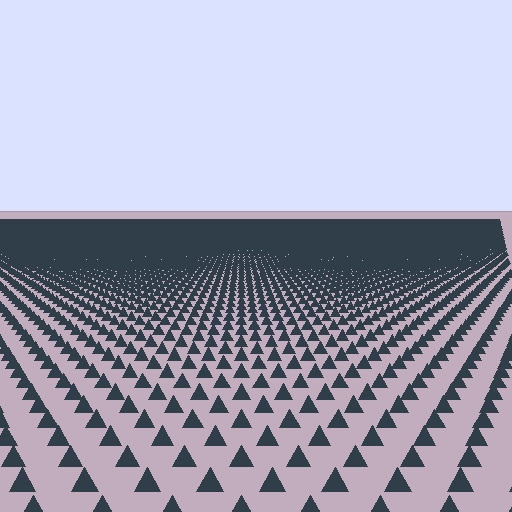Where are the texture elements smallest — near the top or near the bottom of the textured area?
Near the top.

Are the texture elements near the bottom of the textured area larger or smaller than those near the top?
Larger. Near the bottom, elements are closer to the viewer and appear at a bigger on-screen size.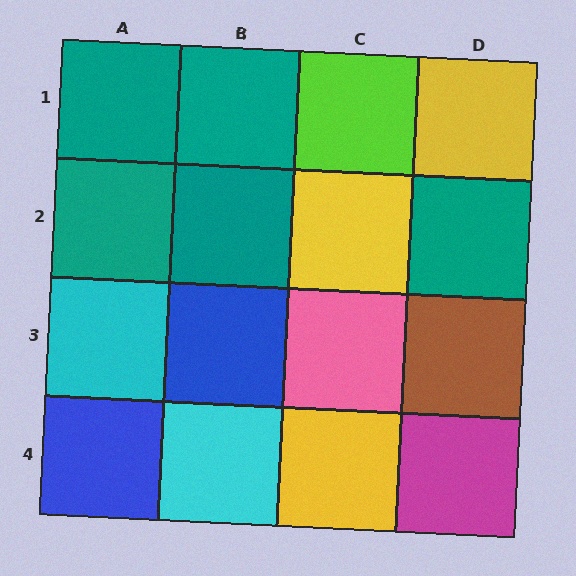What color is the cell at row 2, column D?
Teal.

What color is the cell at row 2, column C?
Yellow.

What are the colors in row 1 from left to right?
Teal, teal, lime, yellow.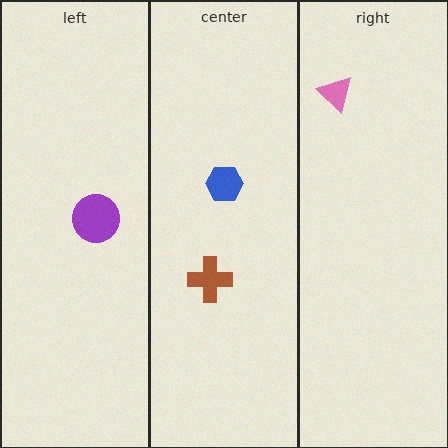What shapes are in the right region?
The pink triangle.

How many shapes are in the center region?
2.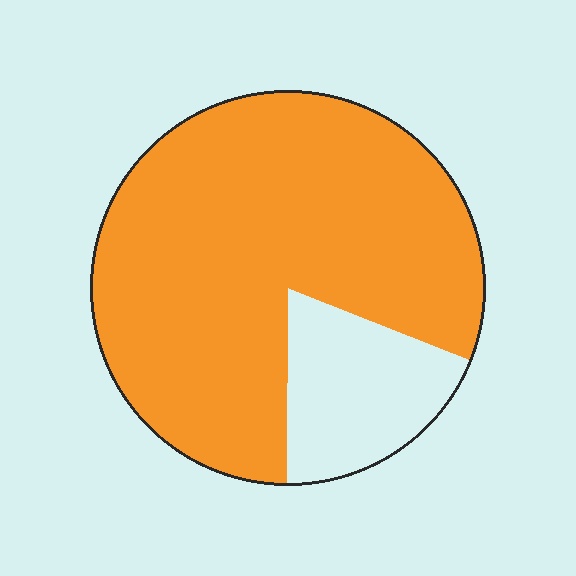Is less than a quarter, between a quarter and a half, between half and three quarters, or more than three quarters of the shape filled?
More than three quarters.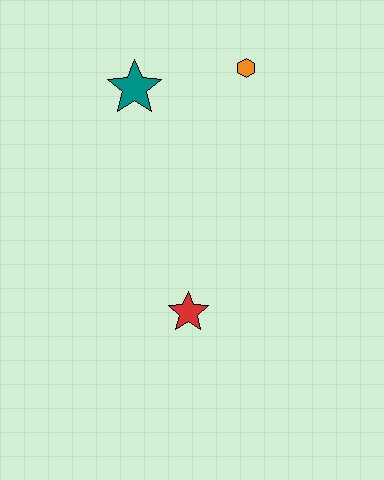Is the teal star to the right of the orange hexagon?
No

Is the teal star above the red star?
Yes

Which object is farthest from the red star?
The orange hexagon is farthest from the red star.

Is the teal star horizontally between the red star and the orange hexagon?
No